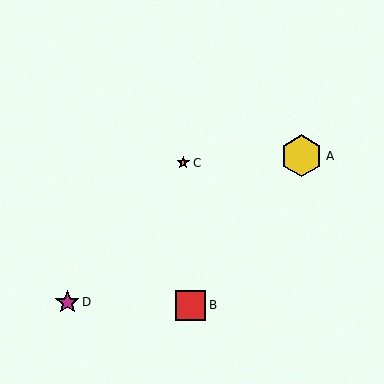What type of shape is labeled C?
Shape C is an orange star.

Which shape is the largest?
The yellow hexagon (labeled A) is the largest.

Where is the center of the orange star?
The center of the orange star is at (183, 163).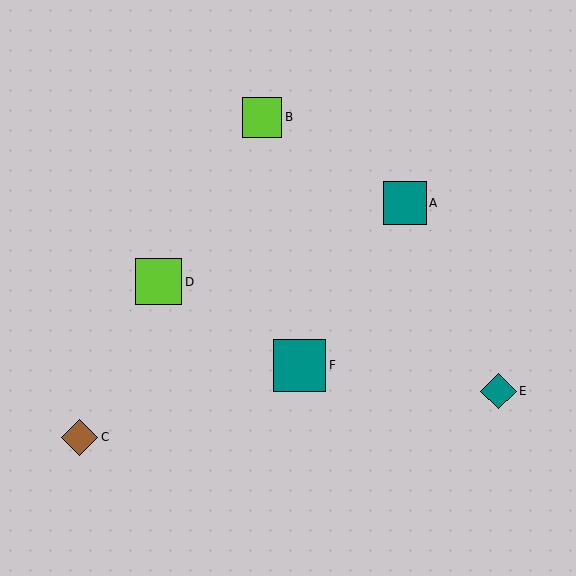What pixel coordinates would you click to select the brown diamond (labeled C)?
Click at (80, 437) to select the brown diamond C.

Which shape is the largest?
The teal square (labeled F) is the largest.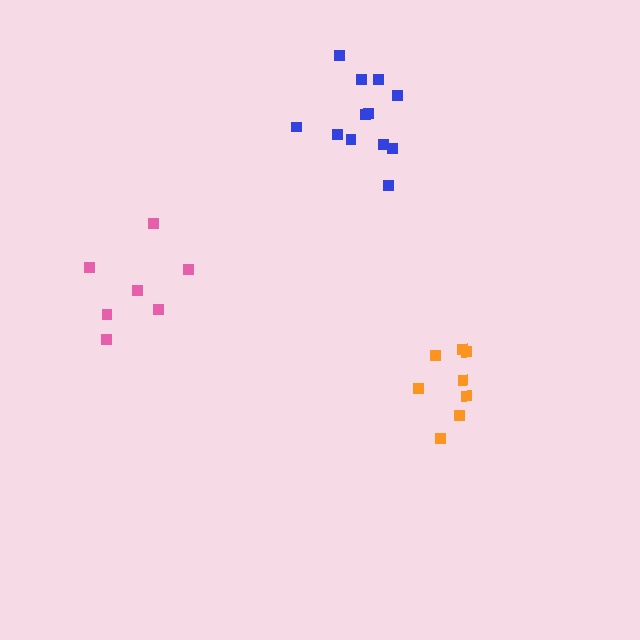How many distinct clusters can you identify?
There are 3 distinct clusters.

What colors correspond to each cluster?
The clusters are colored: pink, blue, orange.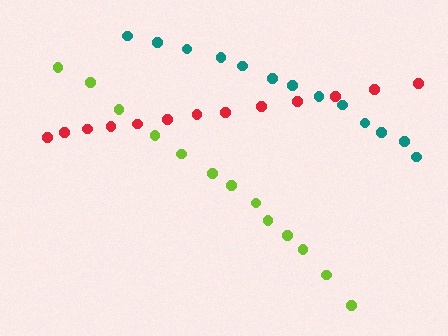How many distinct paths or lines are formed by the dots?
There are 3 distinct paths.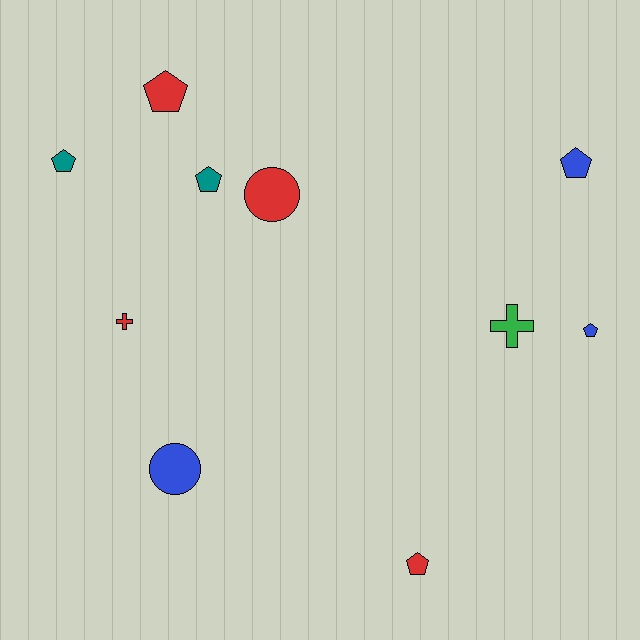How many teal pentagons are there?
There are 2 teal pentagons.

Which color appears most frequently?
Red, with 4 objects.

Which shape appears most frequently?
Pentagon, with 6 objects.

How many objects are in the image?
There are 10 objects.